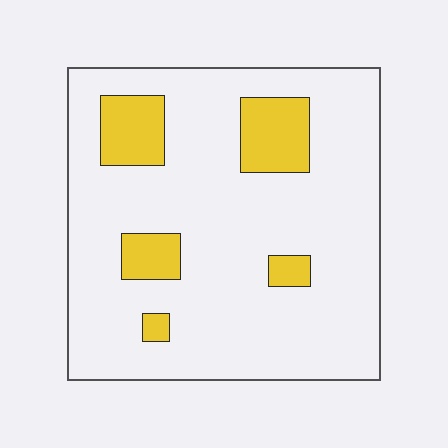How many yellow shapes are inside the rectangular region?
5.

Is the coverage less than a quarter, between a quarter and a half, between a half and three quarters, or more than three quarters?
Less than a quarter.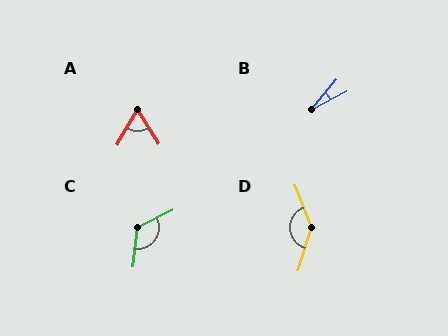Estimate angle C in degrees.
Approximately 123 degrees.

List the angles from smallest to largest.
B (23°), A (63°), C (123°), D (142°).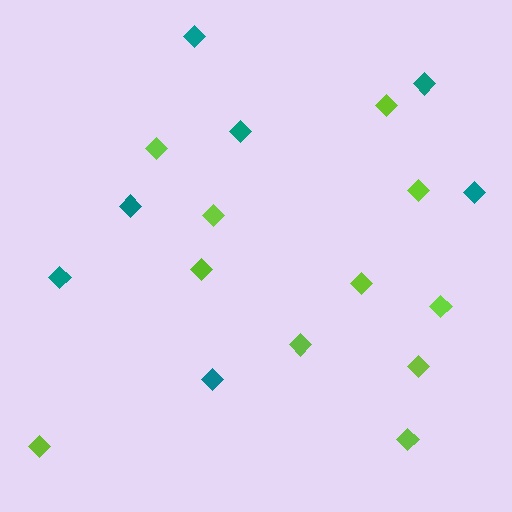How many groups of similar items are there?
There are 2 groups: one group of teal diamonds (7) and one group of lime diamonds (11).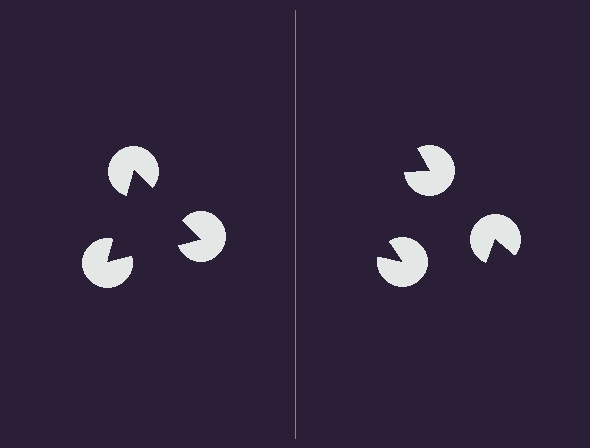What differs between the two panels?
The pac-man discs are positioned identically on both sides; only the wedge orientations differ. On the left they align to a triangle; on the right they are misaligned.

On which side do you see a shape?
An illusory triangle appears on the left side. On the right side the wedge cuts are rotated, so no coherent shape forms.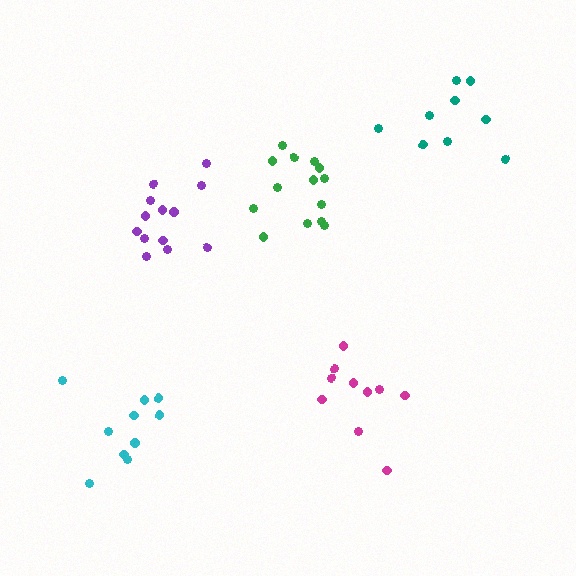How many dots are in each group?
Group 1: 10 dots, Group 2: 10 dots, Group 3: 14 dots, Group 4: 9 dots, Group 5: 13 dots (56 total).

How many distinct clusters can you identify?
There are 5 distinct clusters.